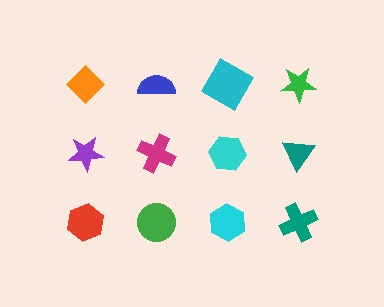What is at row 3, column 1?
A red hexagon.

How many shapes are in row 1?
4 shapes.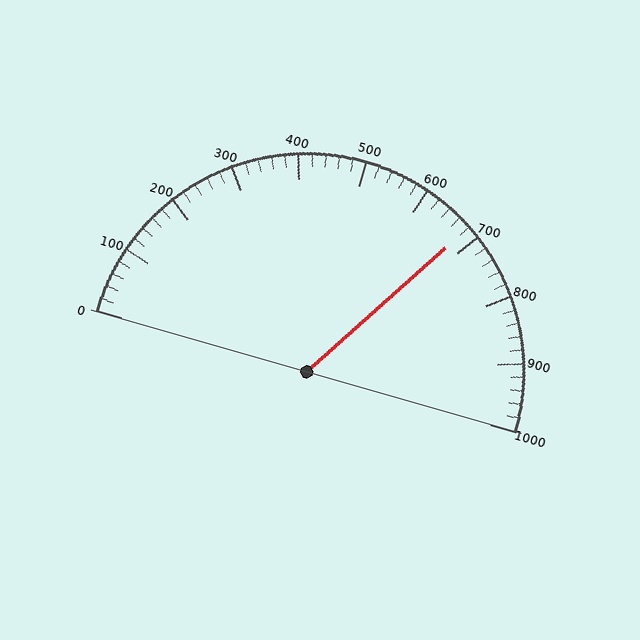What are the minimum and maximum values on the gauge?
The gauge ranges from 0 to 1000.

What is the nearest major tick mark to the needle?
The nearest major tick mark is 700.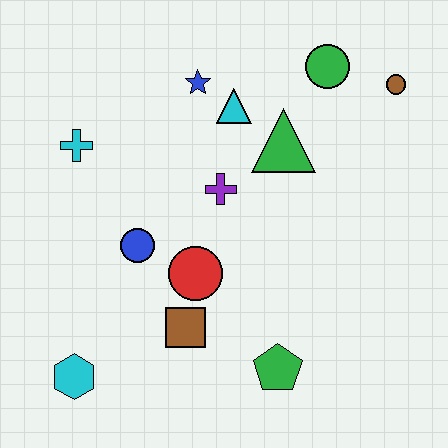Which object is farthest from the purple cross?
The cyan hexagon is farthest from the purple cross.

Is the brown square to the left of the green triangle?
Yes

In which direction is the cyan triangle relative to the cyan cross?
The cyan triangle is to the right of the cyan cross.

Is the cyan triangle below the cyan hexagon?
No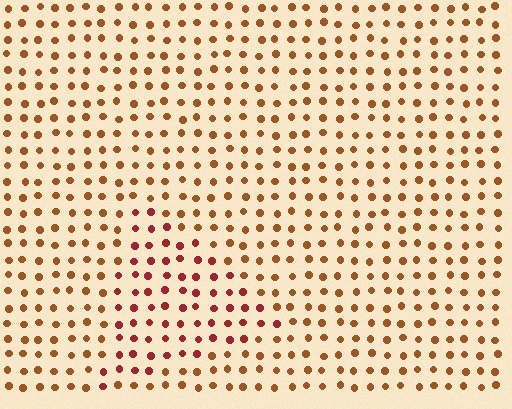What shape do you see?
I see a triangle.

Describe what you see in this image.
The image is filled with small brown elements in a uniform arrangement. A triangle-shaped region is visible where the elements are tinted to a slightly different hue, forming a subtle color boundary.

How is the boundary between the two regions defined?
The boundary is defined purely by a slight shift in hue (about 32 degrees). Spacing, size, and orientation are identical on both sides.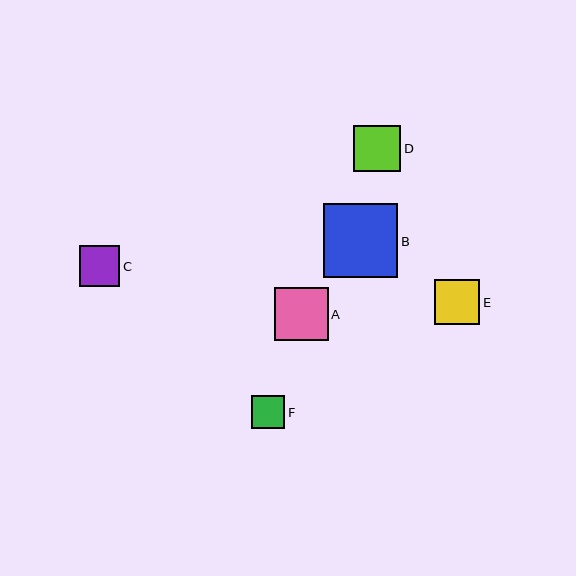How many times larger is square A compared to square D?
Square A is approximately 1.1 times the size of square D.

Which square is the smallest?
Square F is the smallest with a size of approximately 33 pixels.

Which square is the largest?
Square B is the largest with a size of approximately 74 pixels.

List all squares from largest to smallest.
From largest to smallest: B, A, D, E, C, F.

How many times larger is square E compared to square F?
Square E is approximately 1.4 times the size of square F.